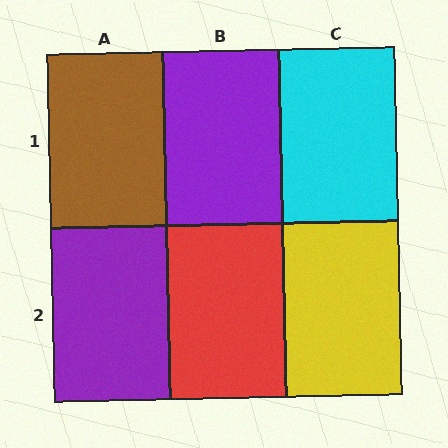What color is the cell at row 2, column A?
Purple.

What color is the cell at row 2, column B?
Red.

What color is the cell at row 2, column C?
Yellow.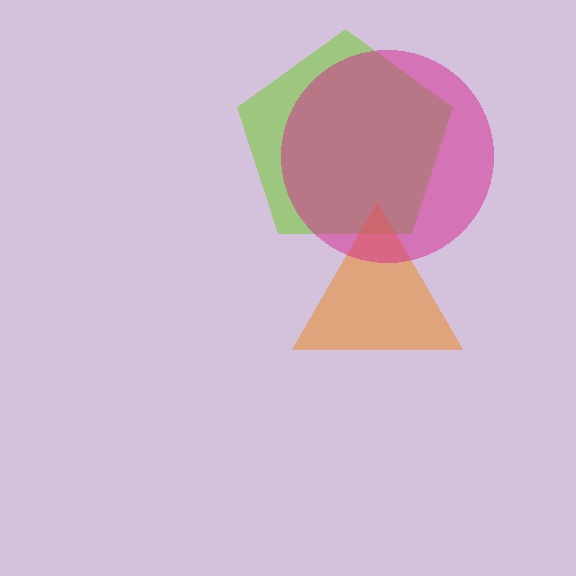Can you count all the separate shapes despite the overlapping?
Yes, there are 3 separate shapes.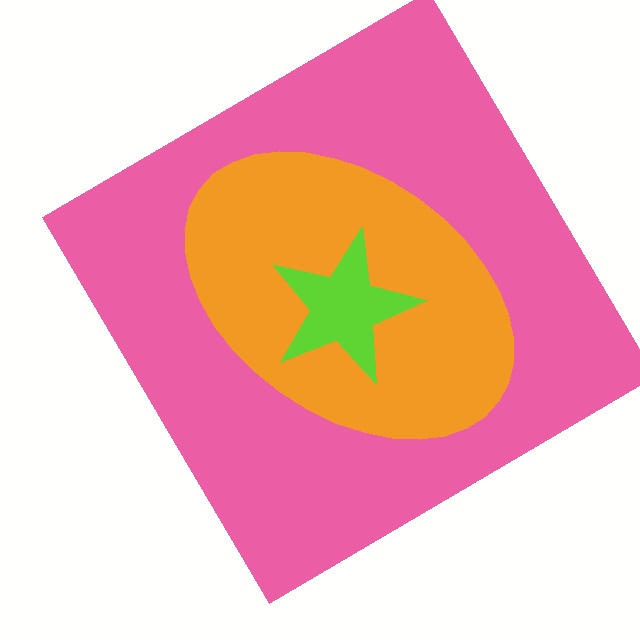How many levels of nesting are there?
3.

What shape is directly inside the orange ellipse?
The lime star.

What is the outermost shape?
The pink diamond.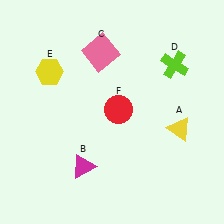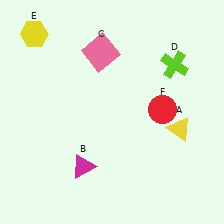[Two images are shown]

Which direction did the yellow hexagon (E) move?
The yellow hexagon (E) moved up.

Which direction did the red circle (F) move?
The red circle (F) moved right.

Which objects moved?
The objects that moved are: the yellow hexagon (E), the red circle (F).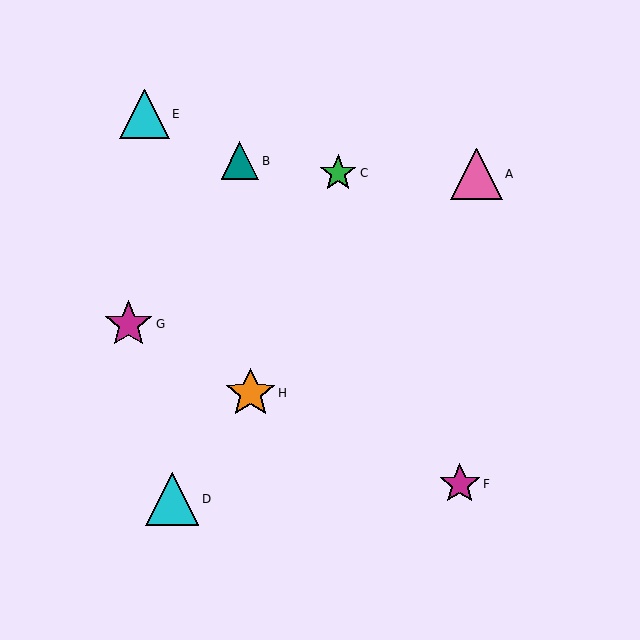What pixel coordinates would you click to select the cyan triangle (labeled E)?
Click at (145, 114) to select the cyan triangle E.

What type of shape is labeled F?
Shape F is a magenta star.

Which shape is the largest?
The cyan triangle (labeled D) is the largest.